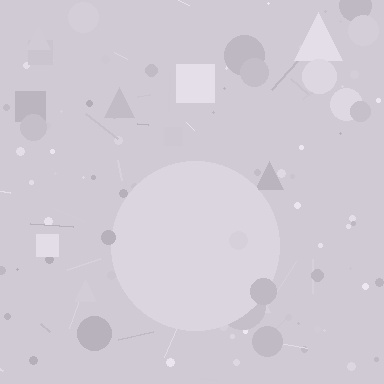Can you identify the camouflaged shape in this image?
The camouflaged shape is a circle.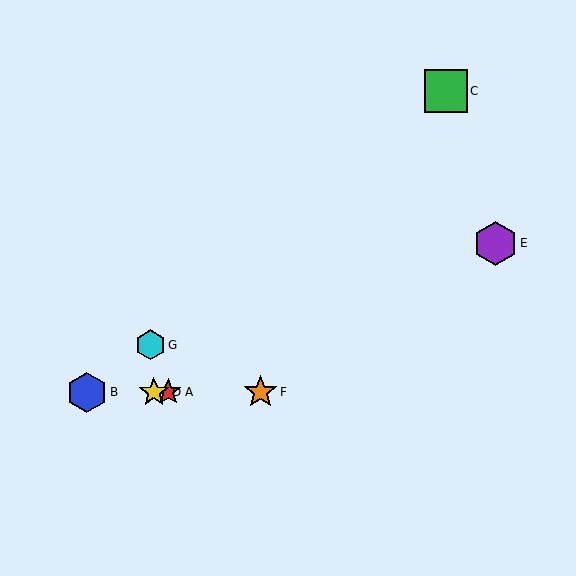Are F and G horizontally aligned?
No, F is at y≈392 and G is at y≈345.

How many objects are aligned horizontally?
4 objects (A, B, D, F) are aligned horizontally.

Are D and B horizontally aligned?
Yes, both are at y≈392.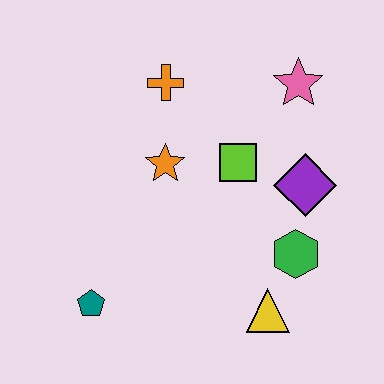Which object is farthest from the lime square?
The teal pentagon is farthest from the lime square.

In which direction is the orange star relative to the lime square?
The orange star is to the left of the lime square.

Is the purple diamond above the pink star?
No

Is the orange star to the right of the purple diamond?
No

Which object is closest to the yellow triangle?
The green hexagon is closest to the yellow triangle.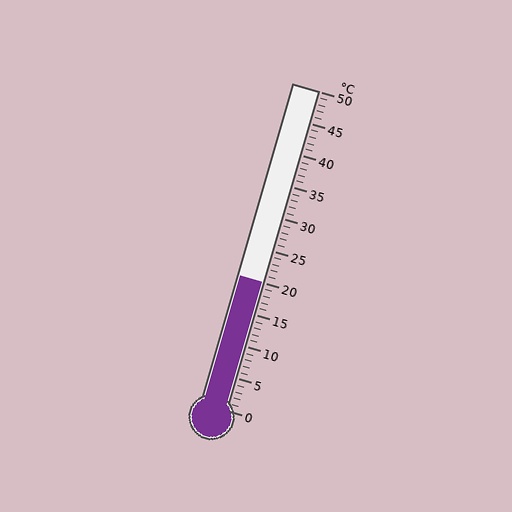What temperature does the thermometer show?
The thermometer shows approximately 20°C.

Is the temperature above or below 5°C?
The temperature is above 5°C.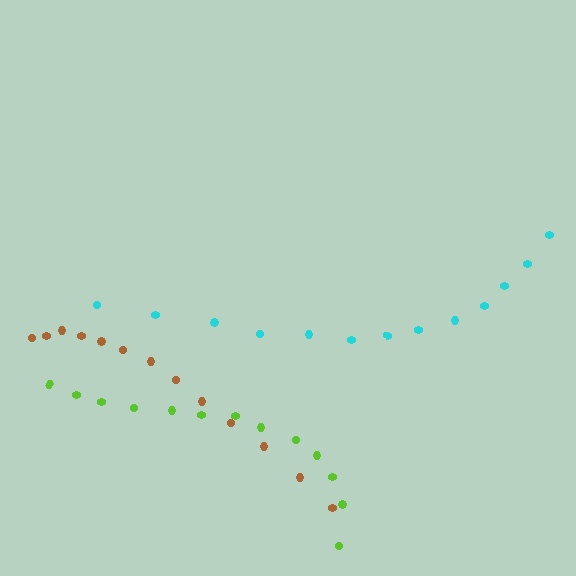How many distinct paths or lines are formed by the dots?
There are 3 distinct paths.